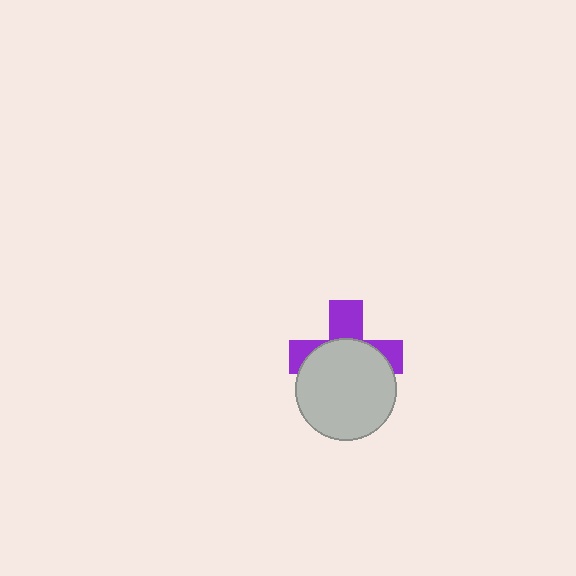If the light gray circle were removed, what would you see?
You would see the complete purple cross.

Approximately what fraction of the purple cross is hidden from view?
Roughly 59% of the purple cross is hidden behind the light gray circle.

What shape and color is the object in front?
The object in front is a light gray circle.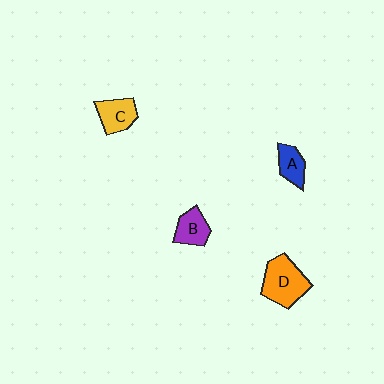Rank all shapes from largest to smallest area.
From largest to smallest: D (orange), C (yellow), B (purple), A (blue).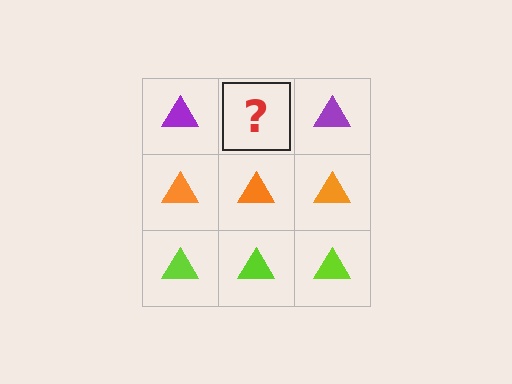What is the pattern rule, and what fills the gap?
The rule is that each row has a consistent color. The gap should be filled with a purple triangle.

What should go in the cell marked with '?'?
The missing cell should contain a purple triangle.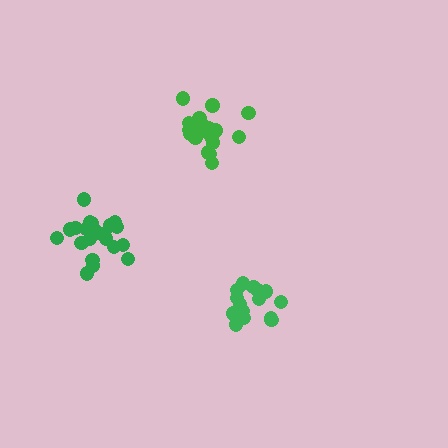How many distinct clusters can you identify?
There are 3 distinct clusters.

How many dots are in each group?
Group 1: 21 dots, Group 2: 15 dots, Group 3: 20 dots (56 total).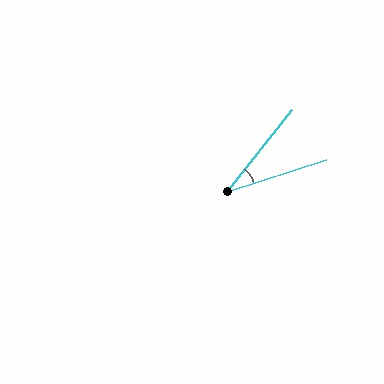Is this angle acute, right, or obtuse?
It is acute.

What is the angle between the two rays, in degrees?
Approximately 33 degrees.